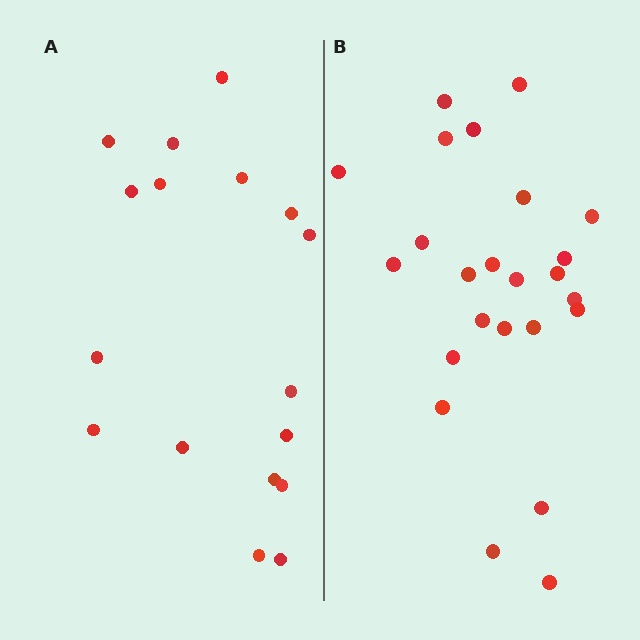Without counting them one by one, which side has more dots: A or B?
Region B (the right region) has more dots.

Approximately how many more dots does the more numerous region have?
Region B has roughly 8 or so more dots than region A.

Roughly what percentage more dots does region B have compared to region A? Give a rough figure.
About 40% more.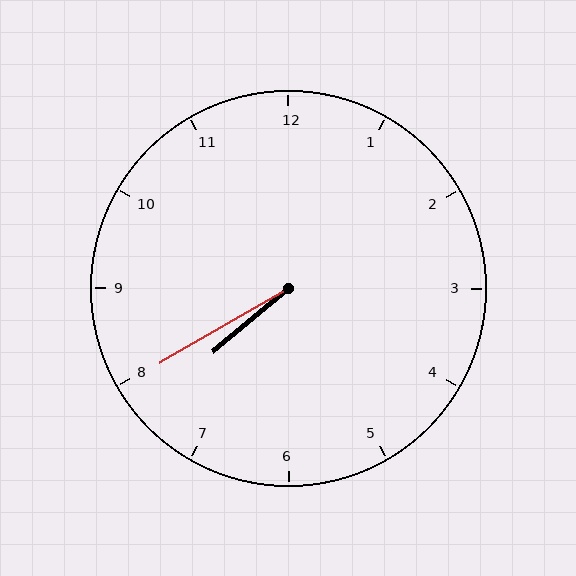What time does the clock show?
7:40.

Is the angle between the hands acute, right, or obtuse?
It is acute.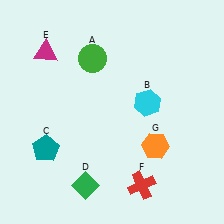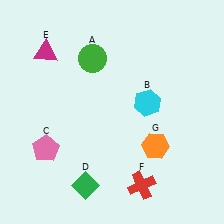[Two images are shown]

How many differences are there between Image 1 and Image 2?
There is 1 difference between the two images.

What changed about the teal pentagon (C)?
In Image 1, C is teal. In Image 2, it changed to pink.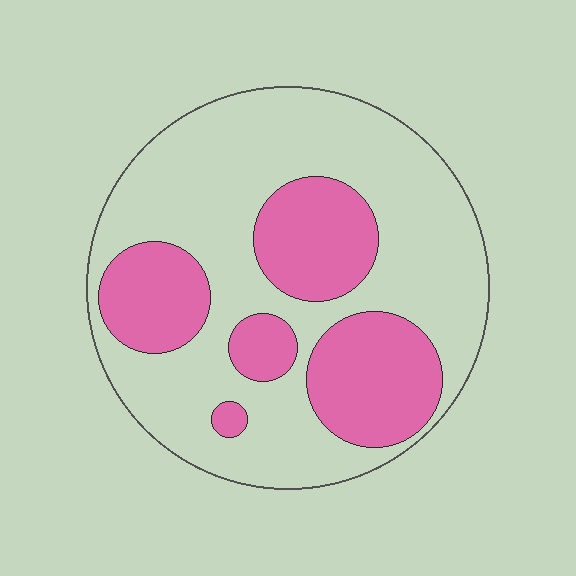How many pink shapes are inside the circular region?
5.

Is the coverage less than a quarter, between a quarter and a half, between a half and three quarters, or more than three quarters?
Between a quarter and a half.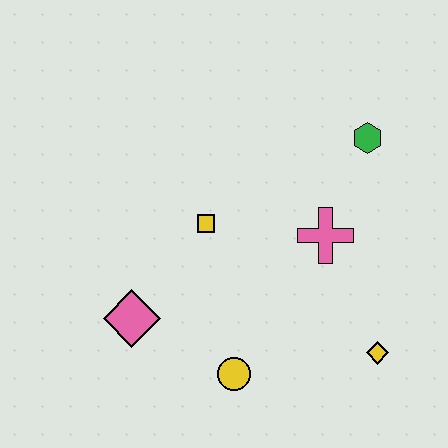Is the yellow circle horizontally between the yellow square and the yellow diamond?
Yes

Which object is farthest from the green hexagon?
The pink diamond is farthest from the green hexagon.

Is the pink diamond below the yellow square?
Yes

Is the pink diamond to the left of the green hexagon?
Yes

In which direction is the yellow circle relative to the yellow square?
The yellow circle is below the yellow square.